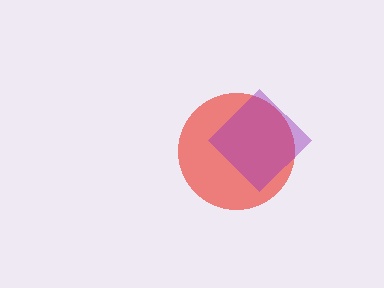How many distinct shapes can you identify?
There are 2 distinct shapes: a red circle, a purple diamond.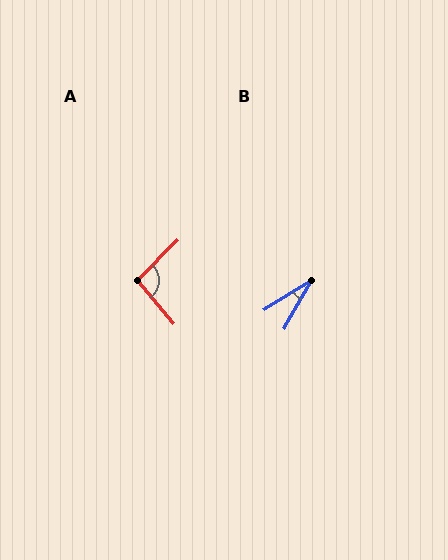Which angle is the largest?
A, at approximately 95 degrees.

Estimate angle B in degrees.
Approximately 29 degrees.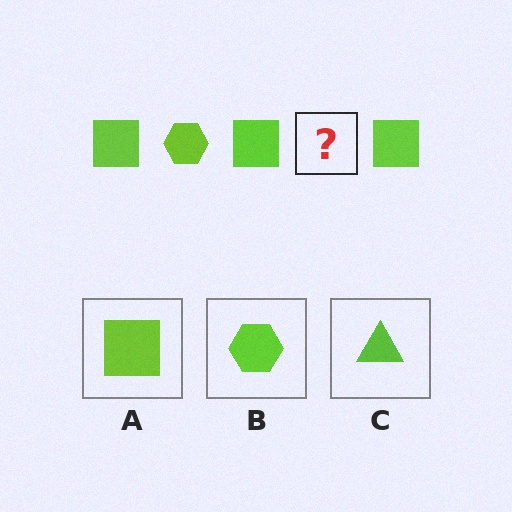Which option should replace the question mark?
Option B.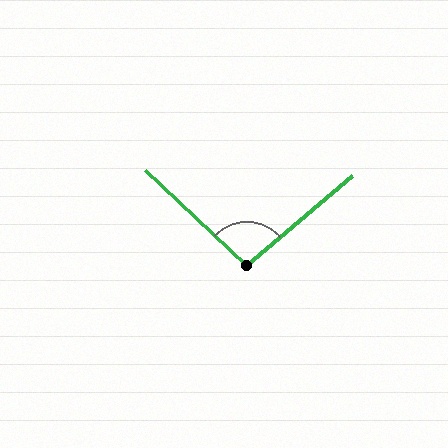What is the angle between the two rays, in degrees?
Approximately 96 degrees.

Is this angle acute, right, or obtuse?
It is obtuse.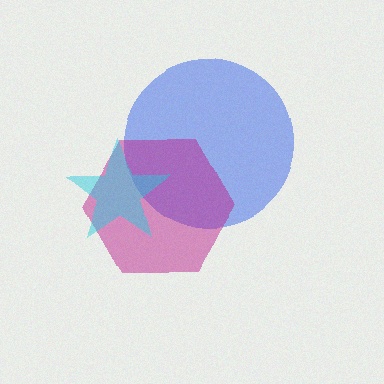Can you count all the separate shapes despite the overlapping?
Yes, there are 3 separate shapes.